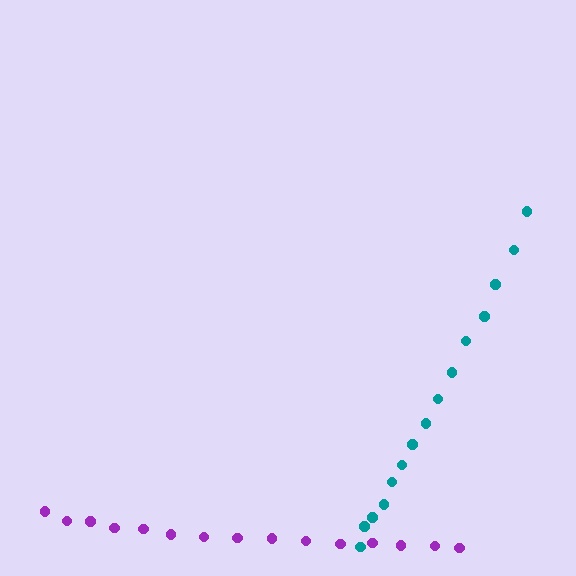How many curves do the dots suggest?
There are 2 distinct paths.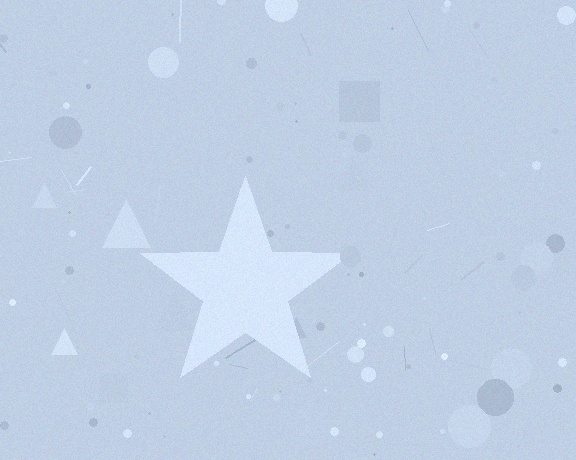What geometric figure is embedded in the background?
A star is embedded in the background.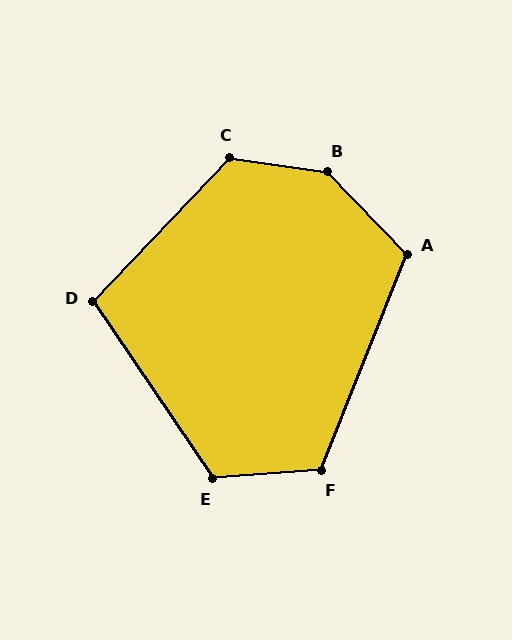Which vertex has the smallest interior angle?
D, at approximately 102 degrees.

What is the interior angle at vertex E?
Approximately 120 degrees (obtuse).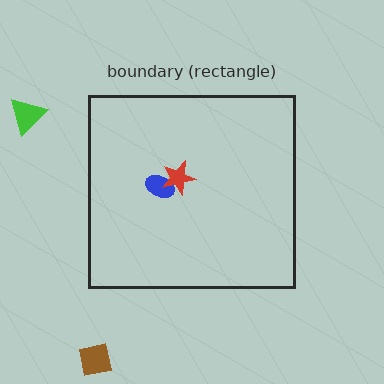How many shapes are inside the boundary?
2 inside, 2 outside.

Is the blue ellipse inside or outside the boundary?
Inside.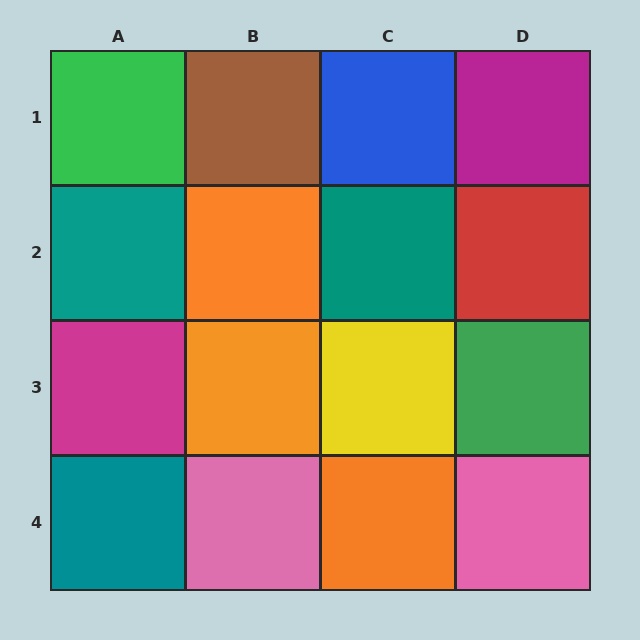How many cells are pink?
2 cells are pink.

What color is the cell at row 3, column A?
Magenta.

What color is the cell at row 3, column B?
Orange.